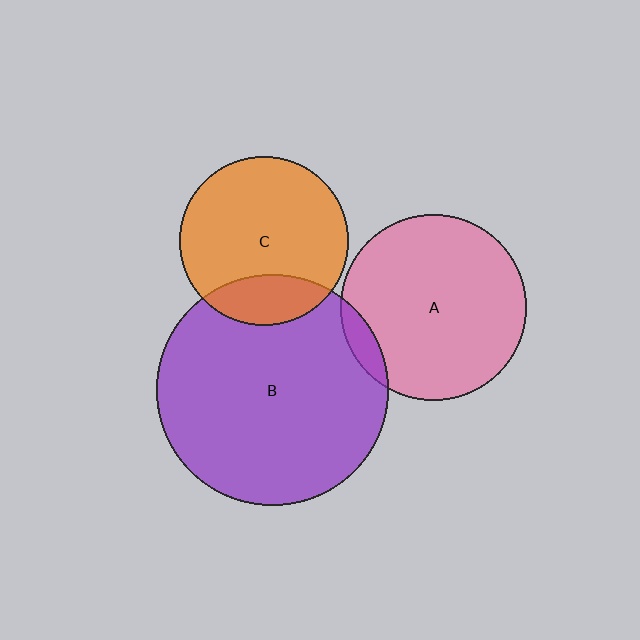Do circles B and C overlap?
Yes.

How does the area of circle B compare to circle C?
Approximately 1.9 times.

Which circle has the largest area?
Circle B (purple).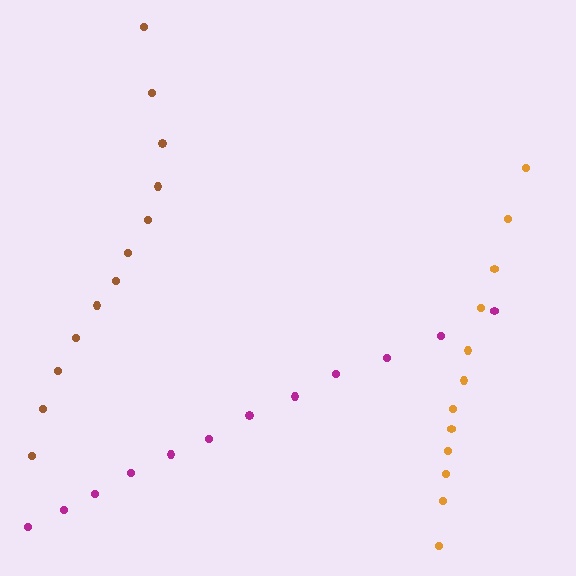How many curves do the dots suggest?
There are 3 distinct paths.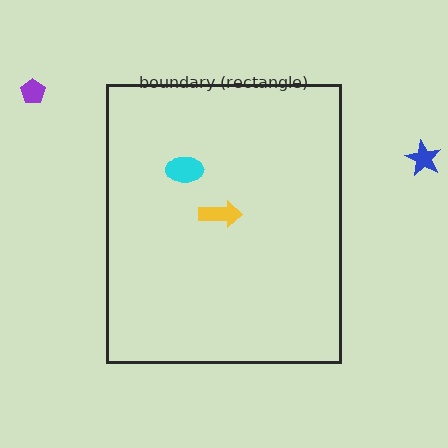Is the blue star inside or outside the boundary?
Outside.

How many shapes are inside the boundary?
2 inside, 2 outside.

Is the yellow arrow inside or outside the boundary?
Inside.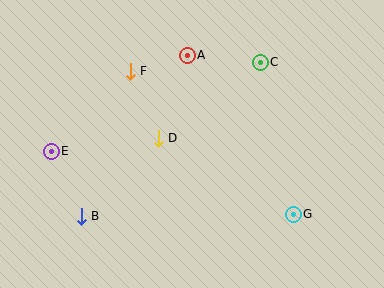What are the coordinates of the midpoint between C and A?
The midpoint between C and A is at (224, 59).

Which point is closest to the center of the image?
Point D at (158, 139) is closest to the center.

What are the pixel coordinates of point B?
Point B is at (81, 216).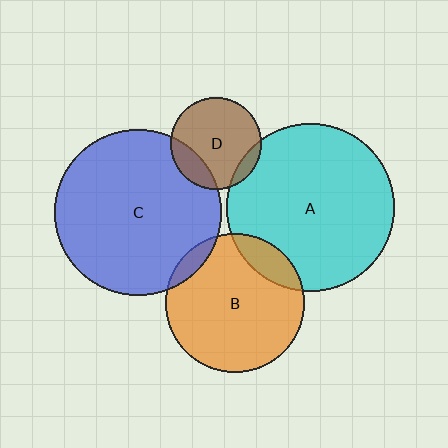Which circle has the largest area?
Circle A (cyan).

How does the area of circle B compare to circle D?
Approximately 2.3 times.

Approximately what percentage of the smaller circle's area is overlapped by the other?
Approximately 15%.